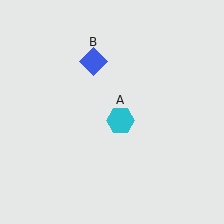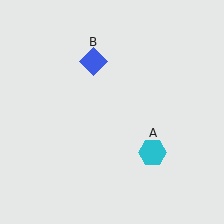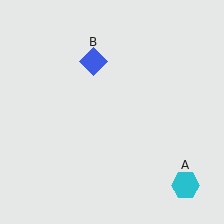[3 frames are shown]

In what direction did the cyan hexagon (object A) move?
The cyan hexagon (object A) moved down and to the right.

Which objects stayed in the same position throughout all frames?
Blue diamond (object B) remained stationary.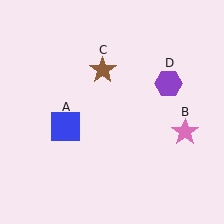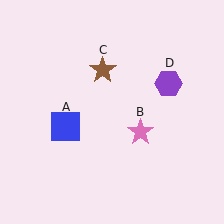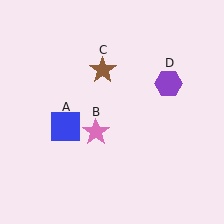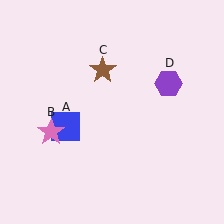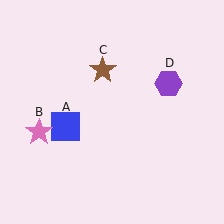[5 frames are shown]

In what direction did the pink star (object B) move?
The pink star (object B) moved left.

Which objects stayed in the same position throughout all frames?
Blue square (object A) and brown star (object C) and purple hexagon (object D) remained stationary.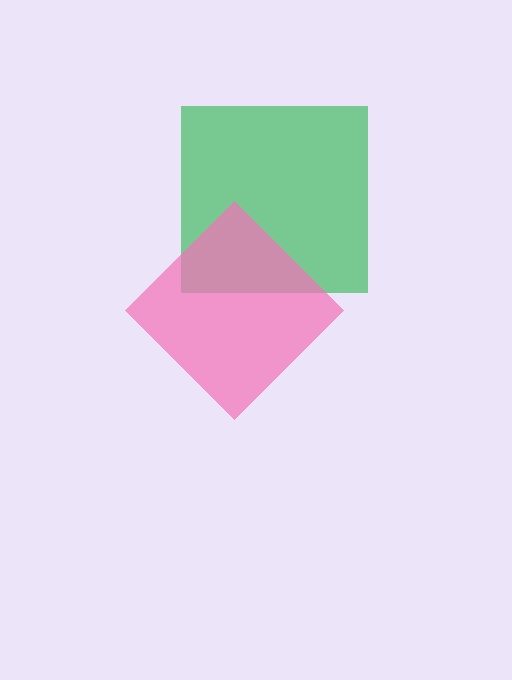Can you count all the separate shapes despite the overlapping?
Yes, there are 2 separate shapes.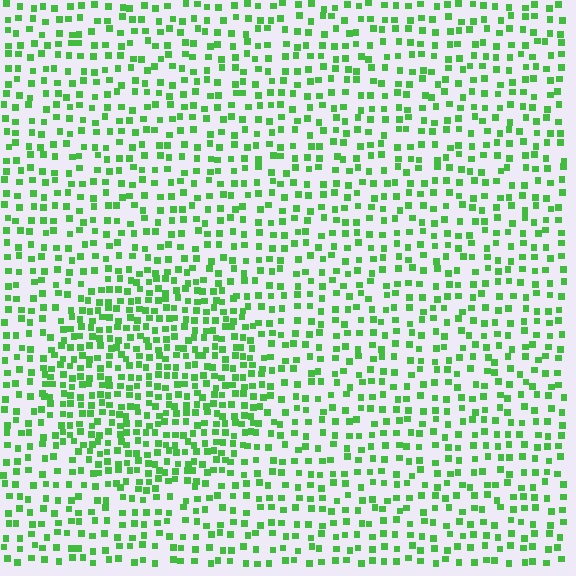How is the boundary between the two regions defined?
The boundary is defined by a change in element density (approximately 1.7x ratio). All elements are the same color, size, and shape.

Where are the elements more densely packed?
The elements are more densely packed inside the circle boundary.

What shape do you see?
I see a circle.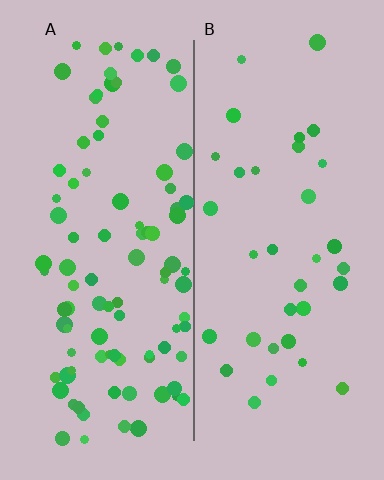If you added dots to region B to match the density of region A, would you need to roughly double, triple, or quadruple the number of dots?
Approximately triple.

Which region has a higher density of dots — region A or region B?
A (the left).